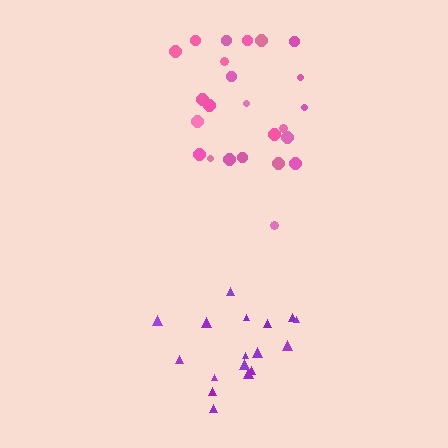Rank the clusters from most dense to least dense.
purple, pink.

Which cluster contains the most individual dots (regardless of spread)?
Pink (24).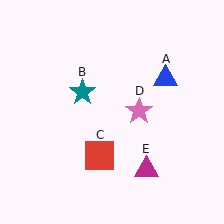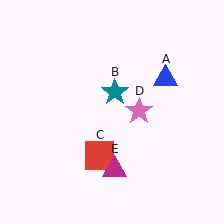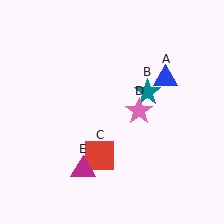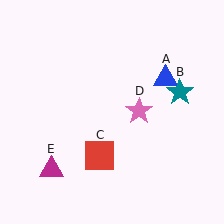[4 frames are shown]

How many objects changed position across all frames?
2 objects changed position: teal star (object B), magenta triangle (object E).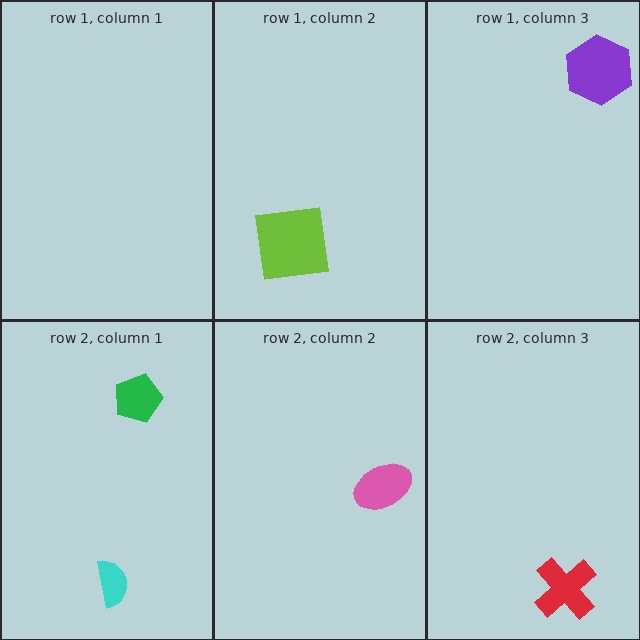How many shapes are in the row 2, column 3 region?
1.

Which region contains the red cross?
The row 2, column 3 region.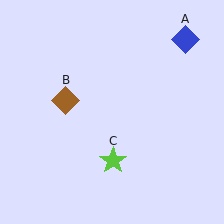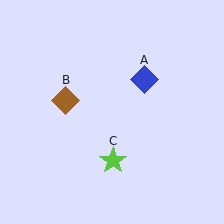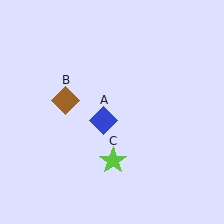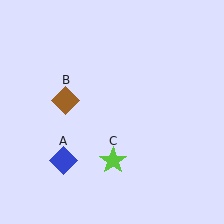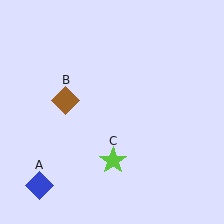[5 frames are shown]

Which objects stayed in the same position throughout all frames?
Brown diamond (object B) and lime star (object C) remained stationary.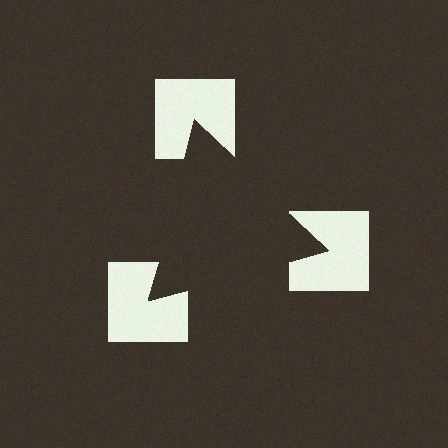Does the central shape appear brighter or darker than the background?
It typically appears slightly darker than the background, even though no actual brightness change is drawn.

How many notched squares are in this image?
There are 3 — one at each vertex of the illusory triangle.